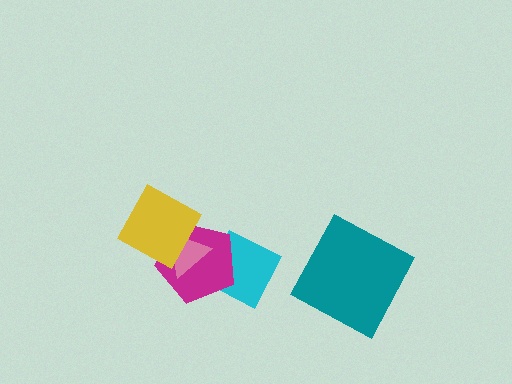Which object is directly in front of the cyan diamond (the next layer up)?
The magenta pentagon is directly in front of the cyan diamond.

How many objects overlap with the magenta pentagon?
3 objects overlap with the magenta pentagon.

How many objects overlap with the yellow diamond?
2 objects overlap with the yellow diamond.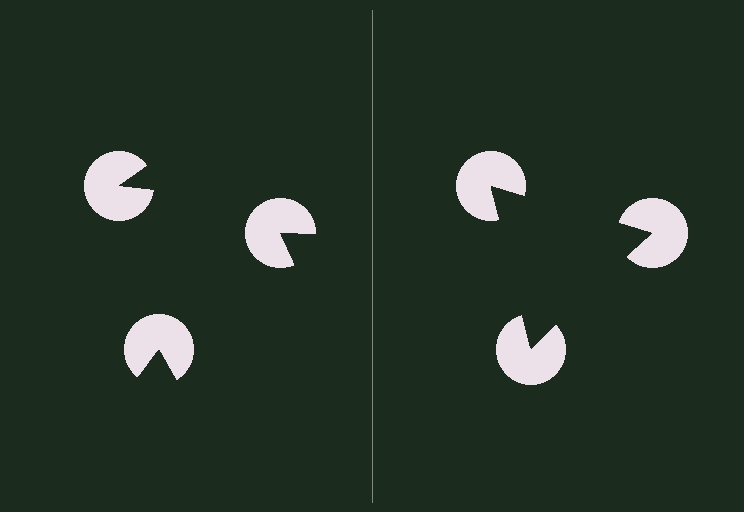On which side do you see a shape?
An illusory triangle appears on the right side. On the left side the wedge cuts are rotated, so no coherent shape forms.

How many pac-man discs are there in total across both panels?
6 — 3 on each side.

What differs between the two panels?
The pac-man discs are positioned identically on both sides; only the wedge orientations differ. On the right they align to a triangle; on the left they are misaligned.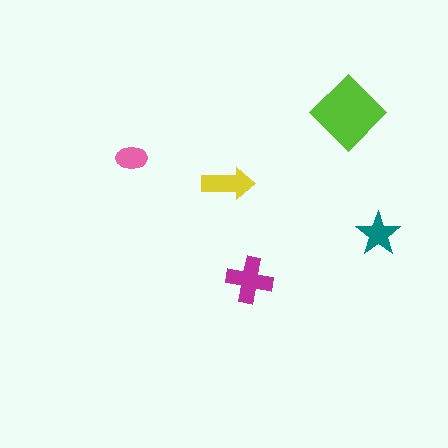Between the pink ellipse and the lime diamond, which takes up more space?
The lime diamond.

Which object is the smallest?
The pink ellipse.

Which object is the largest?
The lime diamond.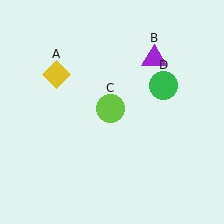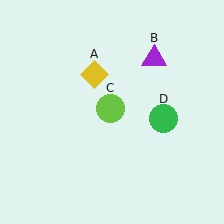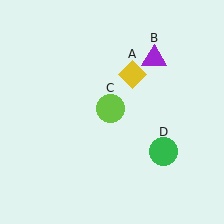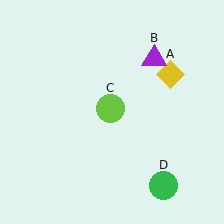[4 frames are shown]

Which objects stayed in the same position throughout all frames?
Purple triangle (object B) and lime circle (object C) remained stationary.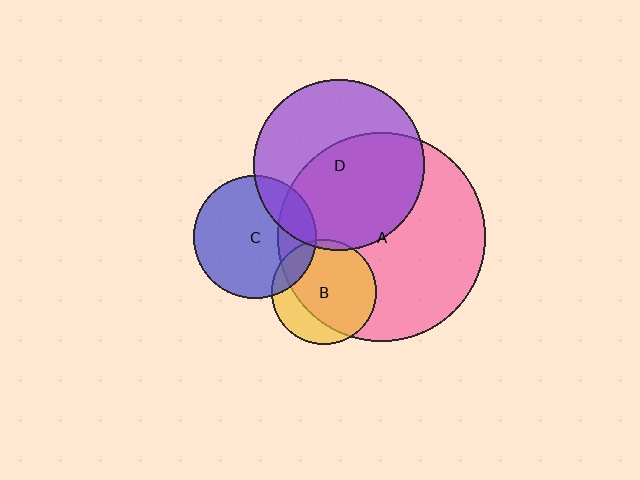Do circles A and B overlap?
Yes.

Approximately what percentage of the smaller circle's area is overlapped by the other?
Approximately 75%.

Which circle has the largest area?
Circle A (pink).